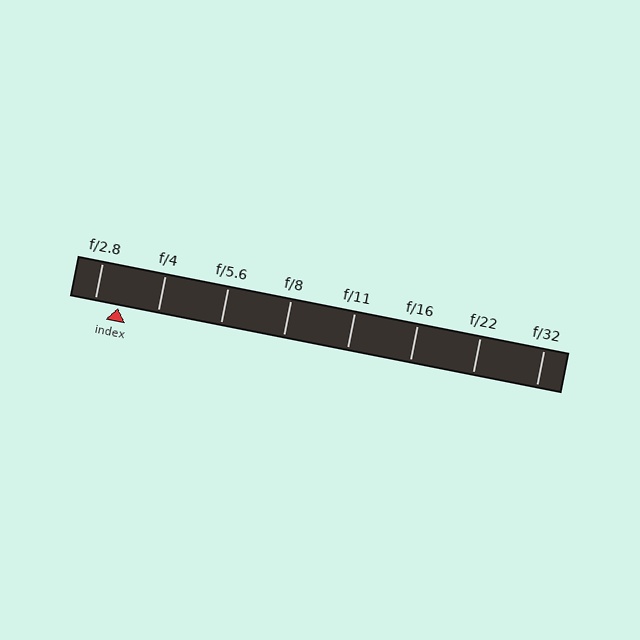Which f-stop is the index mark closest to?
The index mark is closest to f/2.8.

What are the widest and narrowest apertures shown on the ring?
The widest aperture shown is f/2.8 and the narrowest is f/32.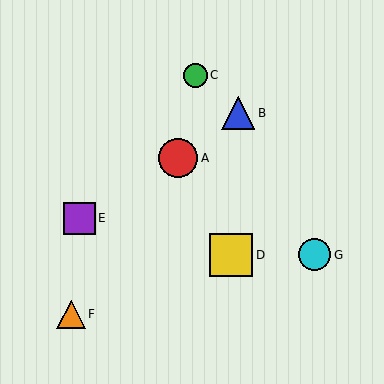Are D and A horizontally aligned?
No, D is at y≈255 and A is at y≈158.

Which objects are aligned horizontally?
Objects D, G are aligned horizontally.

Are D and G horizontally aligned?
Yes, both are at y≈255.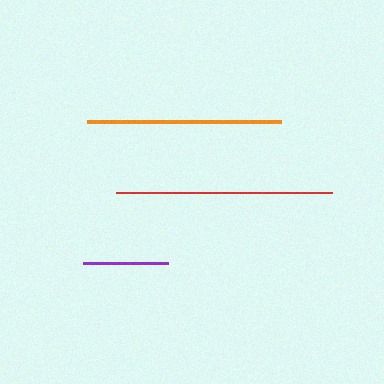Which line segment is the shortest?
The purple line is the shortest at approximately 85 pixels.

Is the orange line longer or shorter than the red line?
The red line is longer than the orange line.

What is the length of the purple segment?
The purple segment is approximately 85 pixels long.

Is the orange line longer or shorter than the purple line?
The orange line is longer than the purple line.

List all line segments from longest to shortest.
From longest to shortest: red, orange, purple.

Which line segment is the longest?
The red line is the longest at approximately 215 pixels.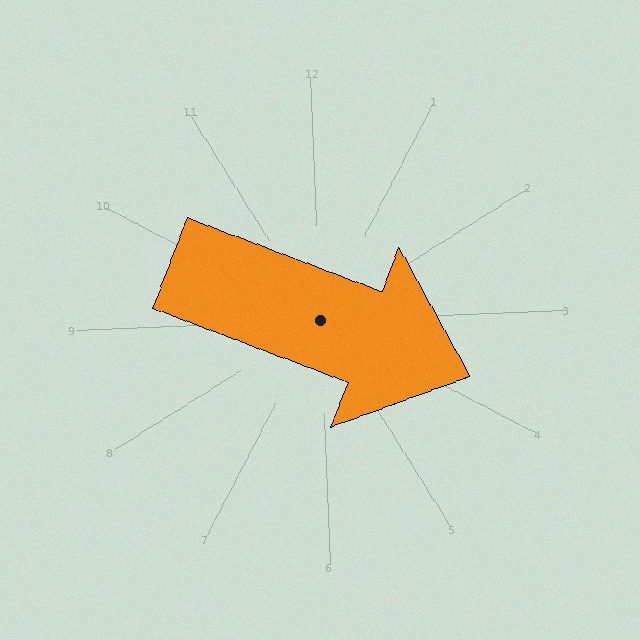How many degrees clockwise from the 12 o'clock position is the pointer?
Approximately 113 degrees.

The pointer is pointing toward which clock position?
Roughly 4 o'clock.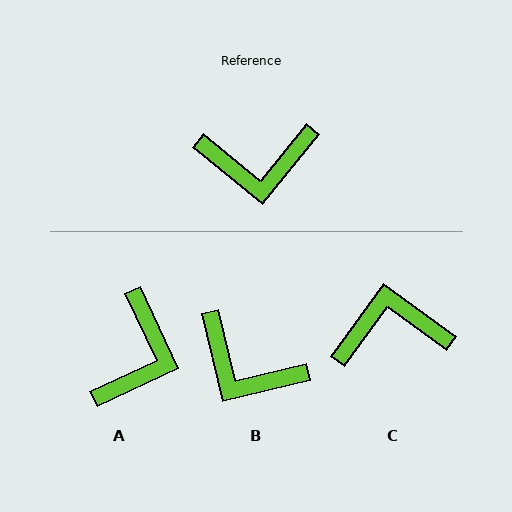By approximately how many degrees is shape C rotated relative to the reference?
Approximately 177 degrees clockwise.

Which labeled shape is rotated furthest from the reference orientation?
C, about 177 degrees away.